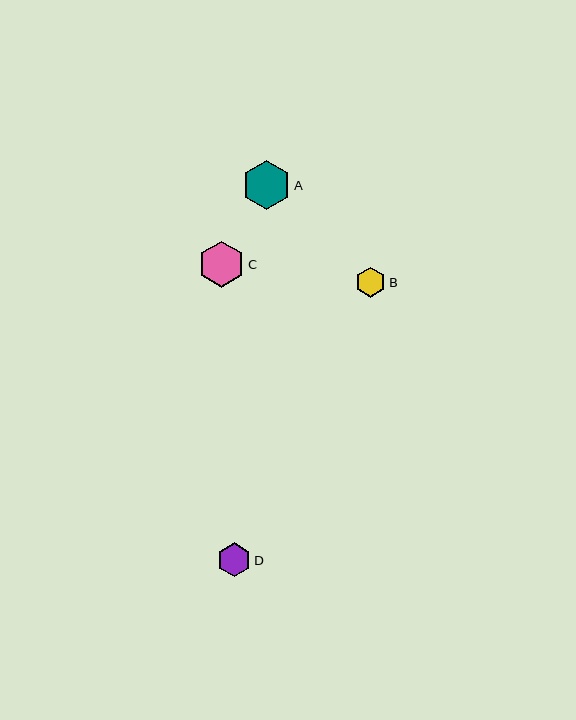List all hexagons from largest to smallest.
From largest to smallest: A, C, D, B.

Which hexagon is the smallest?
Hexagon B is the smallest with a size of approximately 30 pixels.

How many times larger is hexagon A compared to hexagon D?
Hexagon A is approximately 1.4 times the size of hexagon D.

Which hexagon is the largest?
Hexagon A is the largest with a size of approximately 49 pixels.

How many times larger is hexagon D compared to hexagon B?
Hexagon D is approximately 1.1 times the size of hexagon B.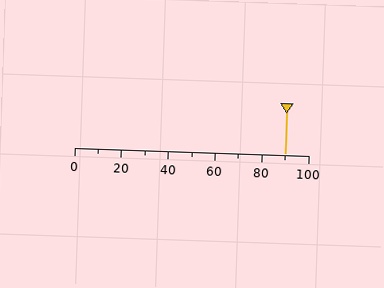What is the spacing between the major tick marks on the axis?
The major ticks are spaced 20 apart.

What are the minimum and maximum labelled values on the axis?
The axis runs from 0 to 100.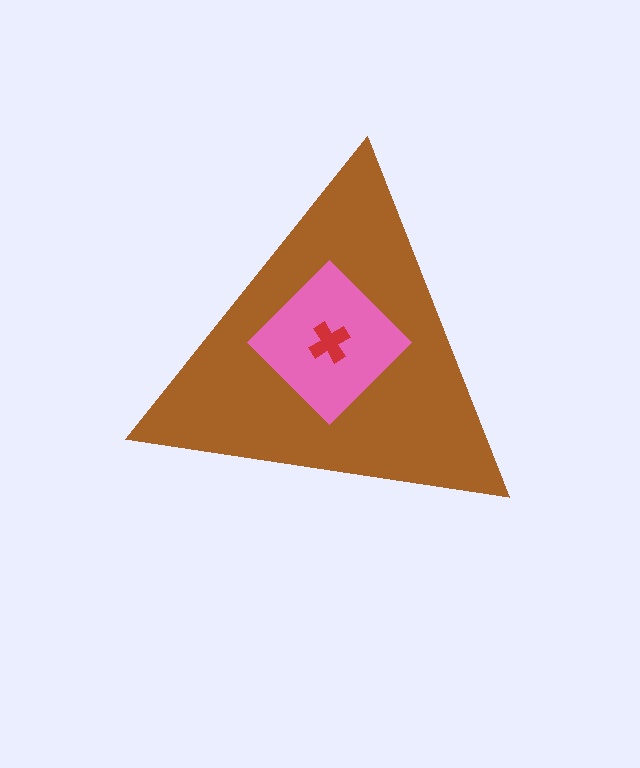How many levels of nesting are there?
3.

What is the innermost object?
The red cross.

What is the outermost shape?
The brown triangle.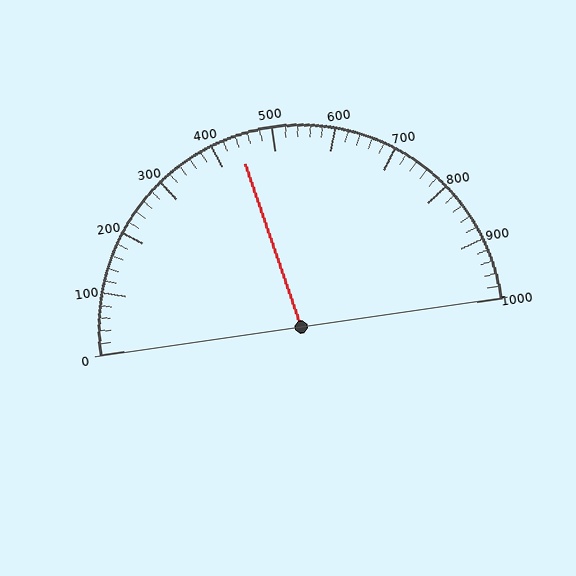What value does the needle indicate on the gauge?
The needle indicates approximately 440.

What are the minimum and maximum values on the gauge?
The gauge ranges from 0 to 1000.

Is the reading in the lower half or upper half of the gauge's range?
The reading is in the lower half of the range (0 to 1000).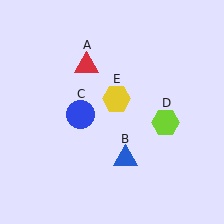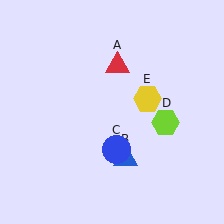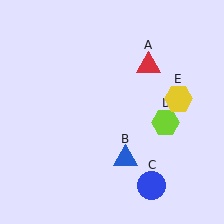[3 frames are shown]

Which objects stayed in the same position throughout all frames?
Blue triangle (object B) and lime hexagon (object D) remained stationary.